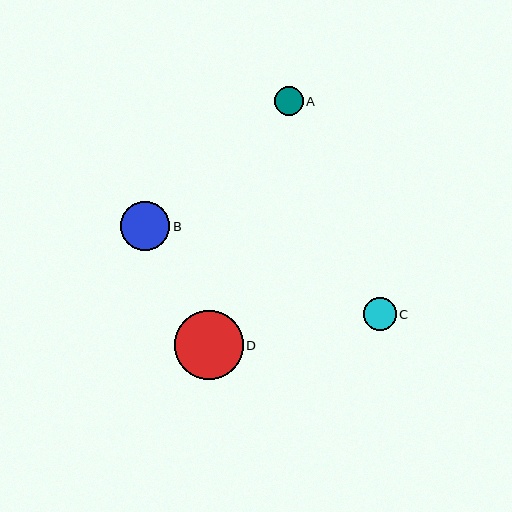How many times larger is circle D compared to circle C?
Circle D is approximately 2.1 times the size of circle C.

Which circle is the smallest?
Circle A is the smallest with a size of approximately 29 pixels.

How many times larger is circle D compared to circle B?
Circle D is approximately 1.4 times the size of circle B.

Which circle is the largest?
Circle D is the largest with a size of approximately 69 pixels.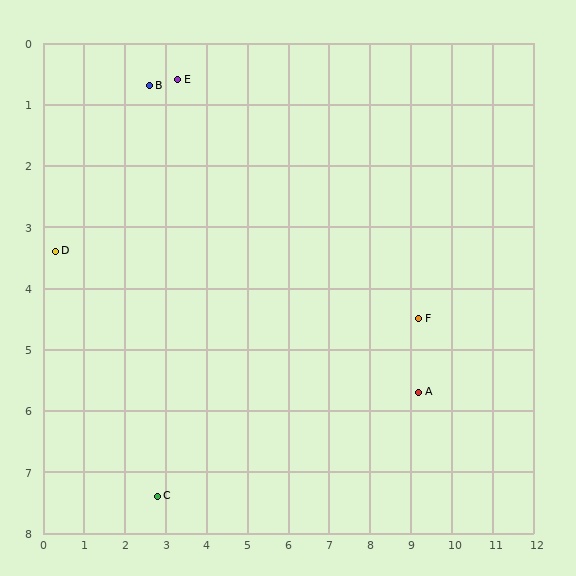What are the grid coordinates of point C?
Point C is at approximately (2.8, 7.4).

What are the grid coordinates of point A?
Point A is at approximately (9.2, 5.7).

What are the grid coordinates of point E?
Point E is at approximately (3.3, 0.6).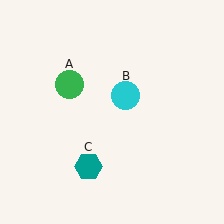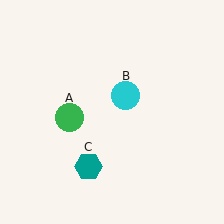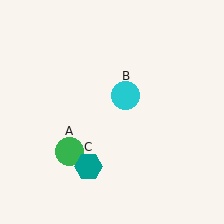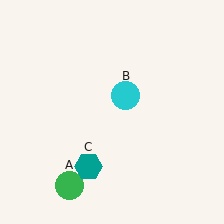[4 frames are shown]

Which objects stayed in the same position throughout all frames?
Cyan circle (object B) and teal hexagon (object C) remained stationary.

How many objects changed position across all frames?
1 object changed position: green circle (object A).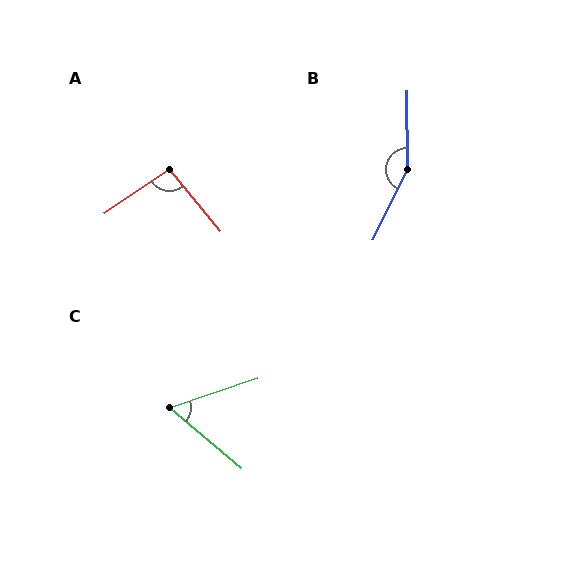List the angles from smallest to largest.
C (58°), A (95°), B (154°).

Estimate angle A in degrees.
Approximately 95 degrees.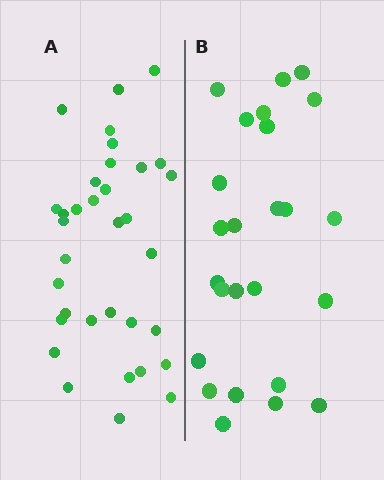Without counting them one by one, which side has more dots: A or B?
Region A (the left region) has more dots.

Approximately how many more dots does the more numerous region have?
Region A has roughly 8 or so more dots than region B.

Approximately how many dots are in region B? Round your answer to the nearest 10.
About 20 dots. (The exact count is 25, which rounds to 20.)